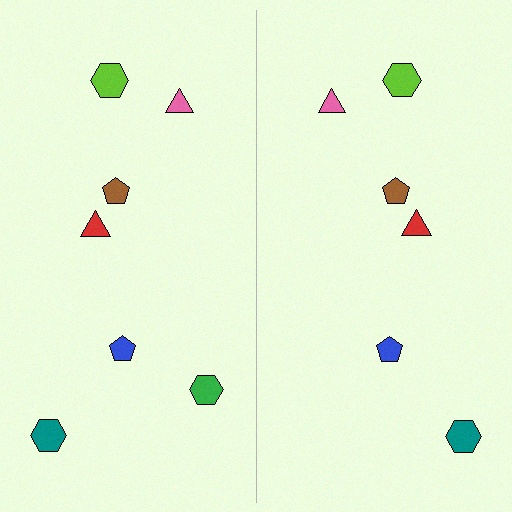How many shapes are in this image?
There are 13 shapes in this image.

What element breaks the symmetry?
A green hexagon is missing from the right side.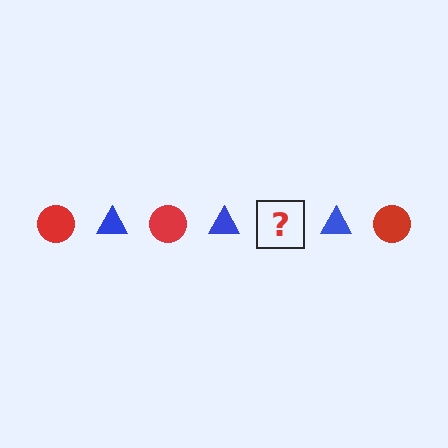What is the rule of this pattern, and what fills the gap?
The rule is that the pattern alternates between red circle and blue triangle. The gap should be filled with a red circle.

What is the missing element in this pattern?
The missing element is a red circle.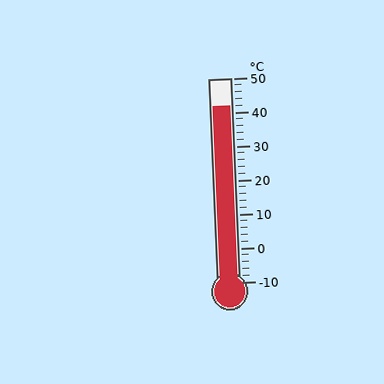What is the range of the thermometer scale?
The thermometer scale ranges from -10°C to 50°C.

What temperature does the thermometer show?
The thermometer shows approximately 42°C.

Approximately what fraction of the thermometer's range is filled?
The thermometer is filled to approximately 85% of its range.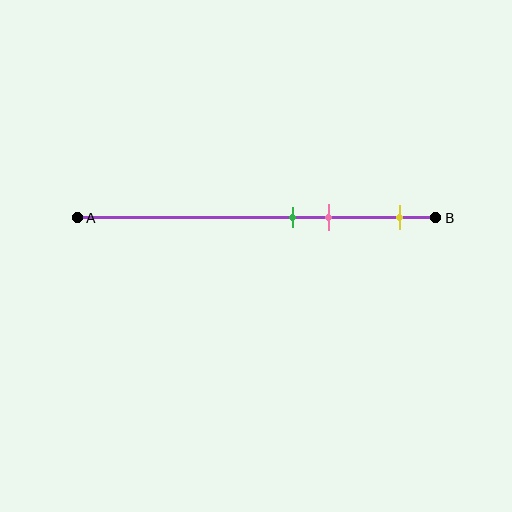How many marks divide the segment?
There are 3 marks dividing the segment.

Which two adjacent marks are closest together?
The green and pink marks are the closest adjacent pair.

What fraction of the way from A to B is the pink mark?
The pink mark is approximately 70% (0.7) of the way from A to B.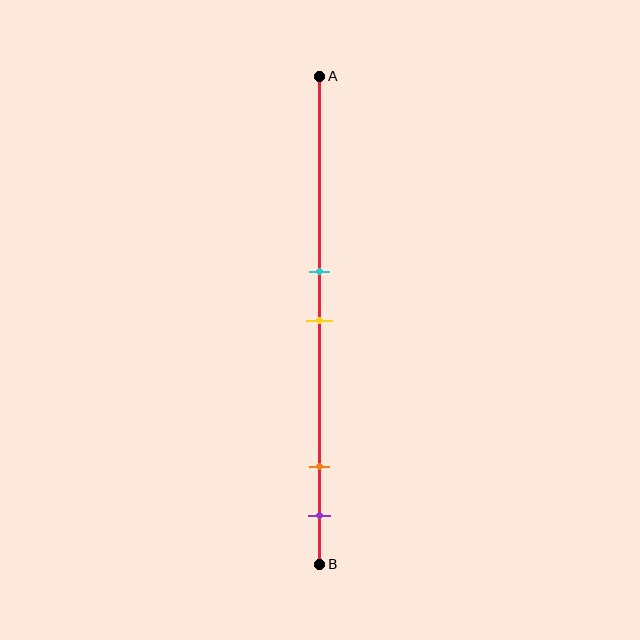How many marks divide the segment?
There are 4 marks dividing the segment.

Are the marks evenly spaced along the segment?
No, the marks are not evenly spaced.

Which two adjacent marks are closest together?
The cyan and yellow marks are the closest adjacent pair.